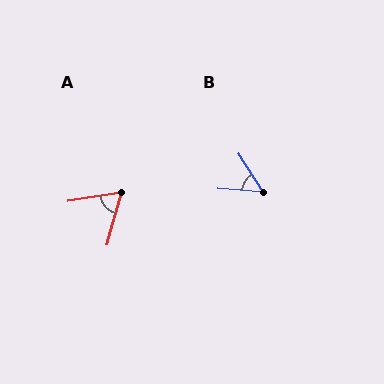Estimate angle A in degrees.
Approximately 66 degrees.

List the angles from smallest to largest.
B (53°), A (66°).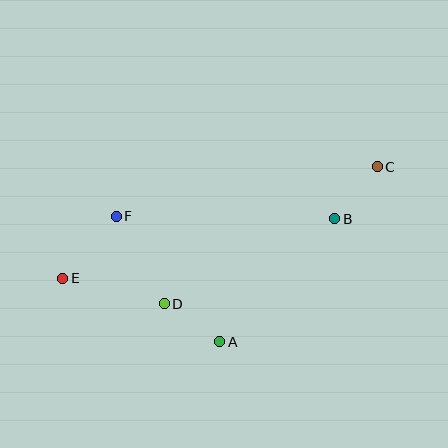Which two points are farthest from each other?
Points C and E are farthest from each other.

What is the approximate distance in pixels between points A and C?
The distance between A and C is approximately 235 pixels.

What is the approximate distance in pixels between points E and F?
The distance between E and F is approximately 82 pixels.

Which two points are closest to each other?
Points B and C are closest to each other.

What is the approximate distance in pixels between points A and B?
The distance between A and B is approximately 168 pixels.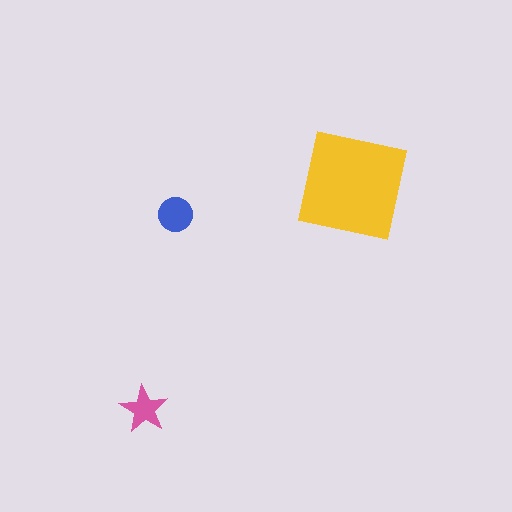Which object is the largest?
The yellow square.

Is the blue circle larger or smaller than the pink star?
Larger.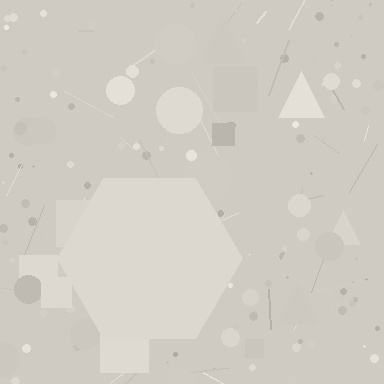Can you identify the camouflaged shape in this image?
The camouflaged shape is a hexagon.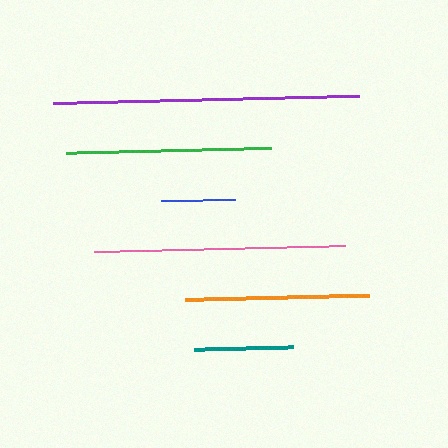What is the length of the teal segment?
The teal segment is approximately 99 pixels long.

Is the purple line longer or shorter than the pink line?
The purple line is longer than the pink line.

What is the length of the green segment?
The green segment is approximately 205 pixels long.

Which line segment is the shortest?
The blue line is the shortest at approximately 74 pixels.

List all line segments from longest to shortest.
From longest to shortest: purple, pink, green, orange, teal, blue.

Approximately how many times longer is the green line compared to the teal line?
The green line is approximately 2.1 times the length of the teal line.